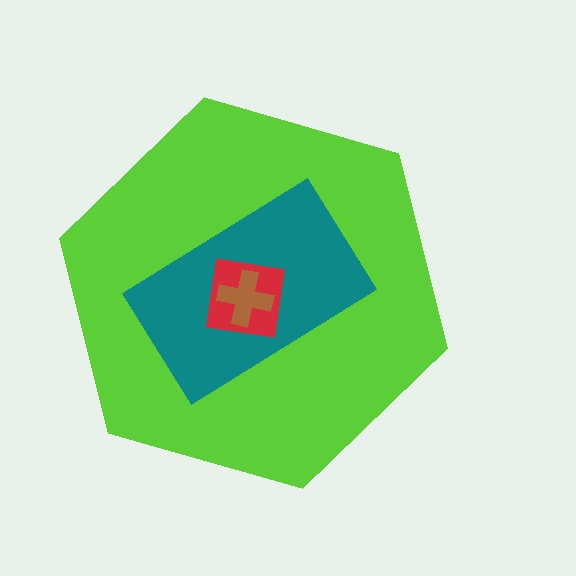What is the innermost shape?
The brown cross.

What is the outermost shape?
The lime hexagon.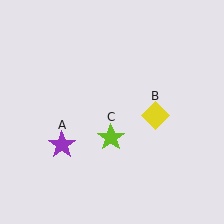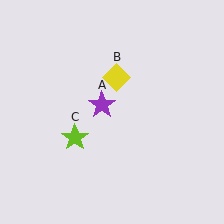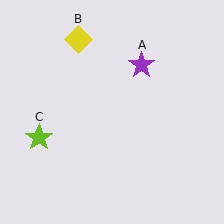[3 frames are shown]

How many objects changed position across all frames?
3 objects changed position: purple star (object A), yellow diamond (object B), lime star (object C).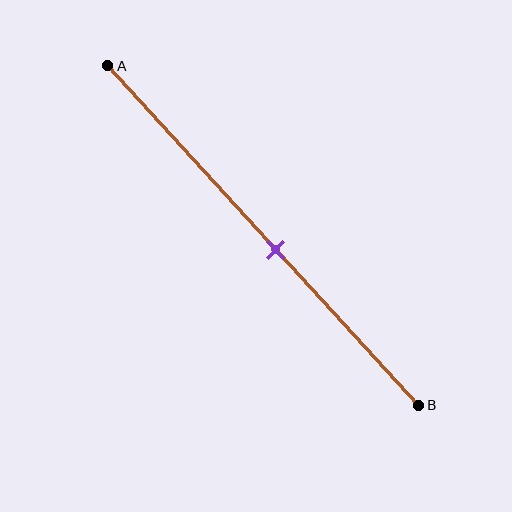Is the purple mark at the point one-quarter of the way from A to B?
No, the mark is at about 55% from A, not at the 25% one-quarter point.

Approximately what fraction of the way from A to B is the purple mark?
The purple mark is approximately 55% of the way from A to B.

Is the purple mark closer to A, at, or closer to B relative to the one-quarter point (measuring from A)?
The purple mark is closer to point B than the one-quarter point of segment AB.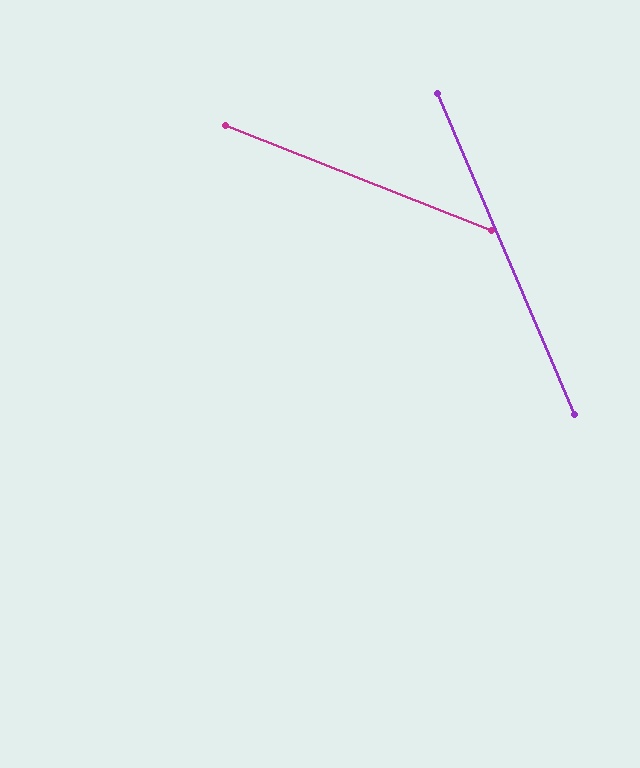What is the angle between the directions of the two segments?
Approximately 45 degrees.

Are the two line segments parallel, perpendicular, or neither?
Neither parallel nor perpendicular — they differ by about 45°.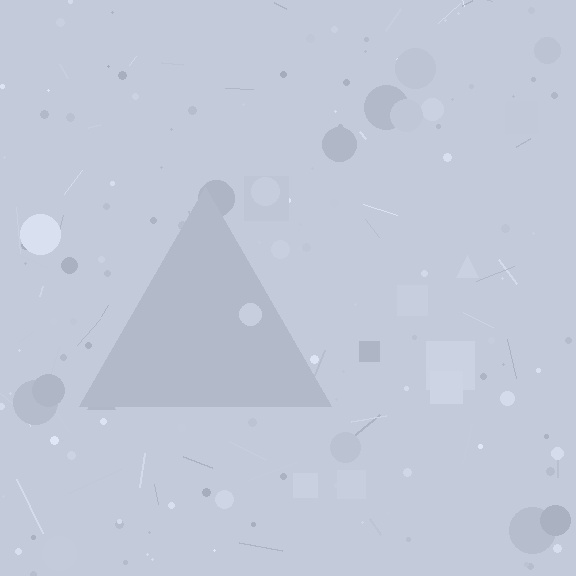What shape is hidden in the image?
A triangle is hidden in the image.